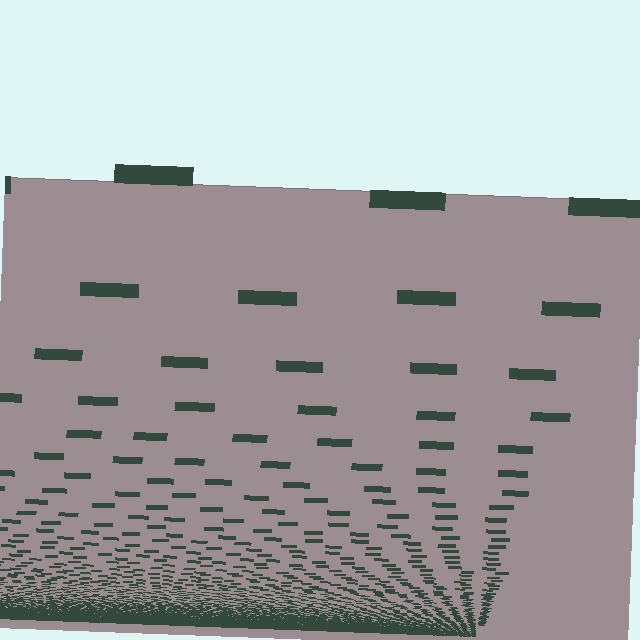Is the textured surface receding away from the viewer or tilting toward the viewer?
The surface appears to tilt toward the viewer. Texture elements get larger and sparser toward the top.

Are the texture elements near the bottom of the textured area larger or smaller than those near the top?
Smaller. The gradient is inverted — elements near the bottom are smaller and denser.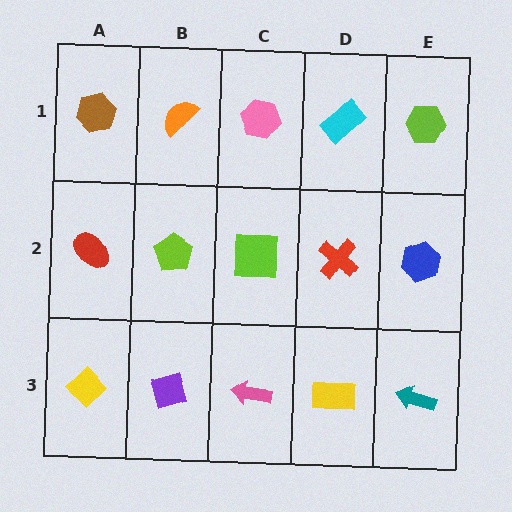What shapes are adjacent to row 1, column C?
A lime square (row 2, column C), an orange semicircle (row 1, column B), a cyan rectangle (row 1, column D).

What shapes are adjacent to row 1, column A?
A red ellipse (row 2, column A), an orange semicircle (row 1, column B).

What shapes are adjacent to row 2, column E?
A lime hexagon (row 1, column E), a teal arrow (row 3, column E), a red cross (row 2, column D).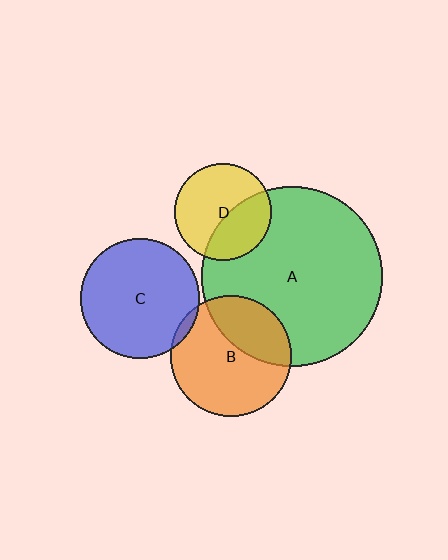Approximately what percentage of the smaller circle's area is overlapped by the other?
Approximately 40%.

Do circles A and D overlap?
Yes.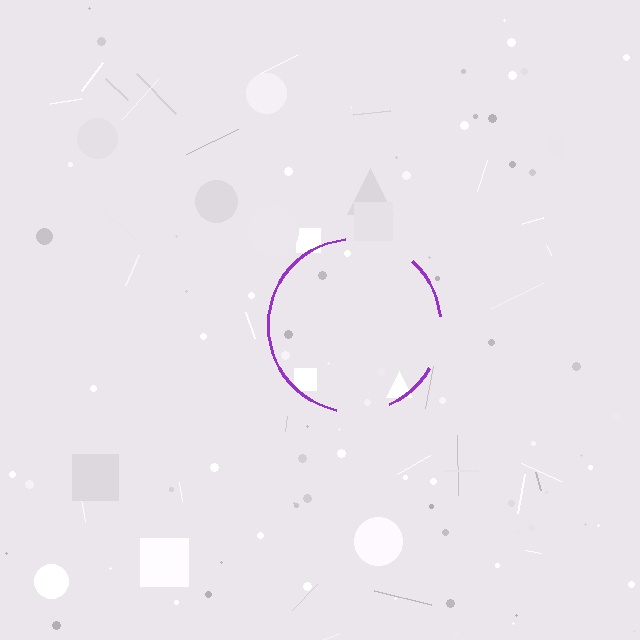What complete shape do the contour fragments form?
The contour fragments form a circle.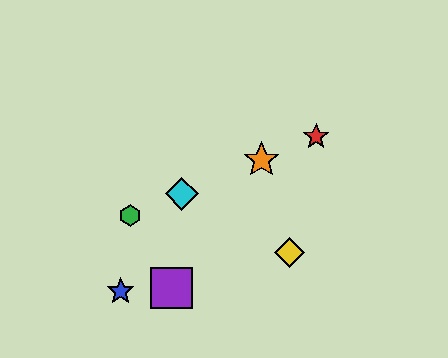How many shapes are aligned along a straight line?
4 shapes (the red star, the green hexagon, the orange star, the cyan diamond) are aligned along a straight line.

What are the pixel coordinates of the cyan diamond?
The cyan diamond is at (182, 194).